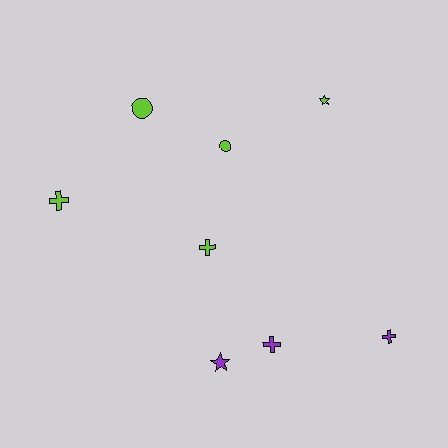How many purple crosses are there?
There are 2 purple crosses.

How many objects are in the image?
There are 8 objects.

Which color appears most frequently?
Lime, with 5 objects.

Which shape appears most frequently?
Cross, with 4 objects.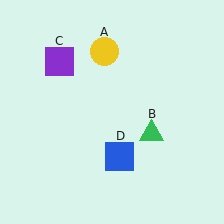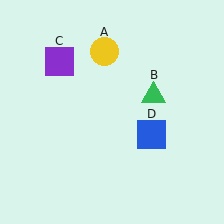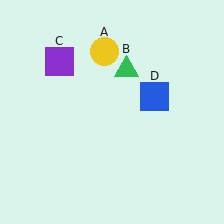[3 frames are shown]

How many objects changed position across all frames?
2 objects changed position: green triangle (object B), blue square (object D).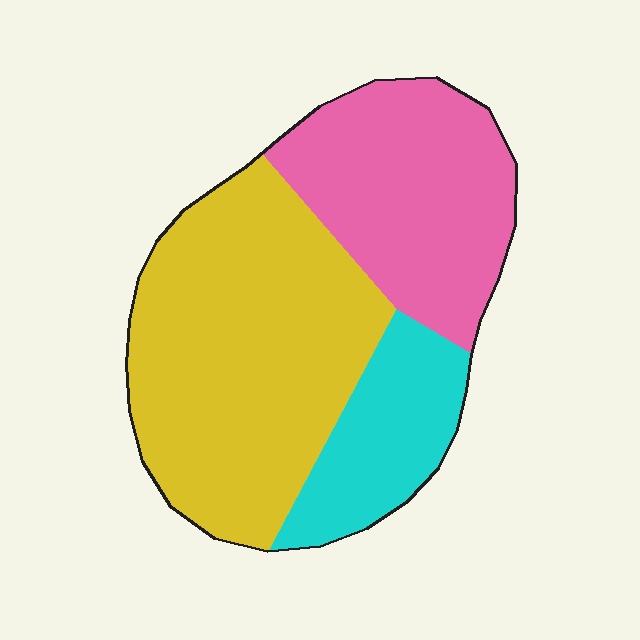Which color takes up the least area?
Cyan, at roughly 20%.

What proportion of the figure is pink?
Pink takes up about one third (1/3) of the figure.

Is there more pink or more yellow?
Yellow.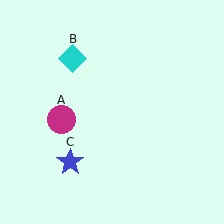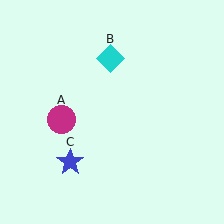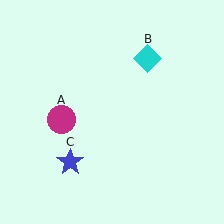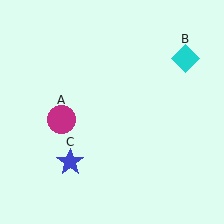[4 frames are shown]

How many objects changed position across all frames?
1 object changed position: cyan diamond (object B).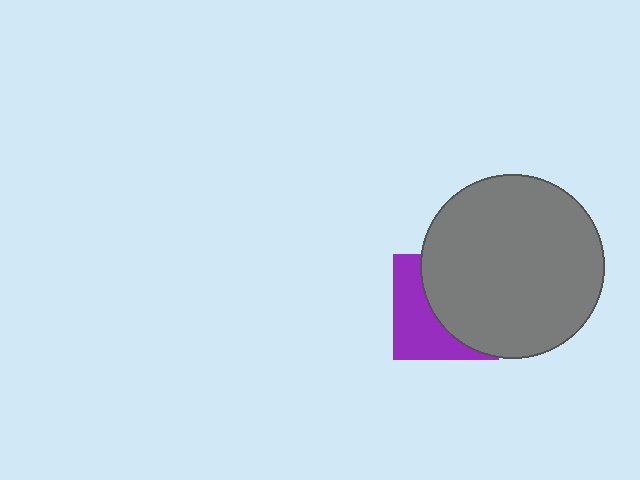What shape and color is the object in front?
The object in front is a gray circle.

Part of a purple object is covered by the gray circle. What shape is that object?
It is a square.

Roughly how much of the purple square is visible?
A small part of it is visible (roughly 42%).